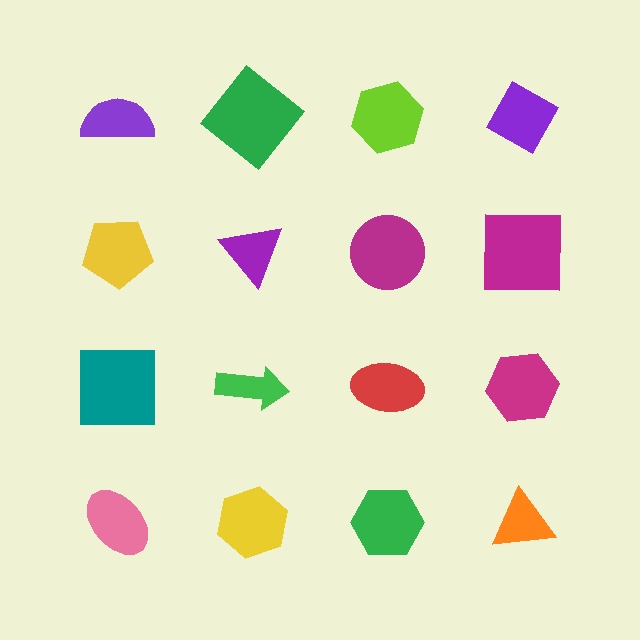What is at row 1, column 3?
A lime hexagon.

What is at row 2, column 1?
A yellow pentagon.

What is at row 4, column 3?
A green hexagon.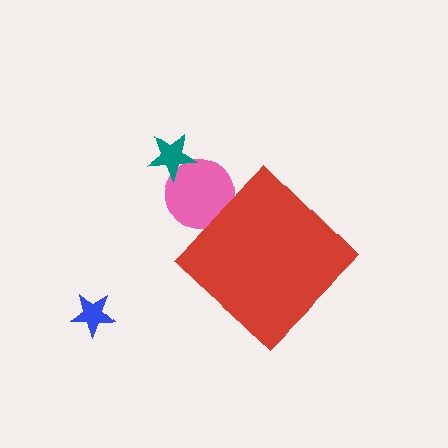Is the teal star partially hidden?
No, the teal star is fully visible.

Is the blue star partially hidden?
No, the blue star is fully visible.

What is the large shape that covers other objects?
A red diamond.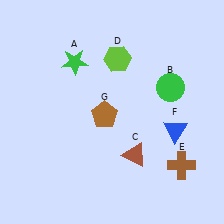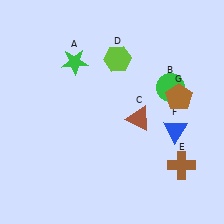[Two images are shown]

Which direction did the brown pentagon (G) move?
The brown pentagon (G) moved right.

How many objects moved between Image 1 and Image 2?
2 objects moved between the two images.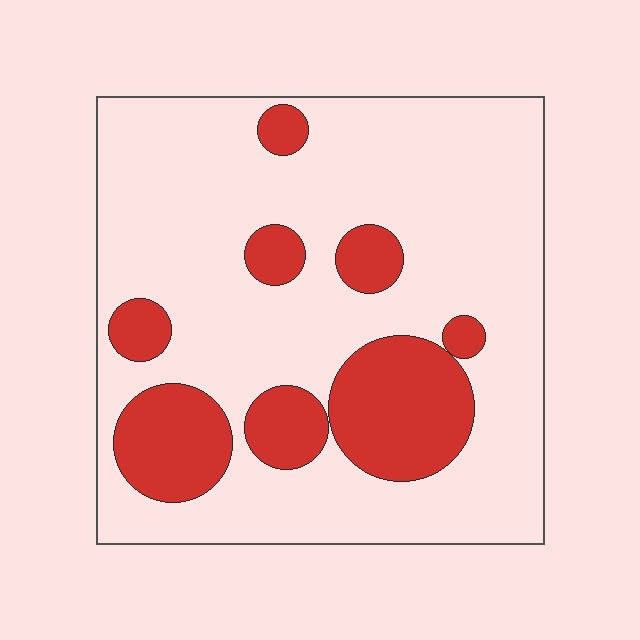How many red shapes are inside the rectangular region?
8.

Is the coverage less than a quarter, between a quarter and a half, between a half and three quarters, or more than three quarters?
Less than a quarter.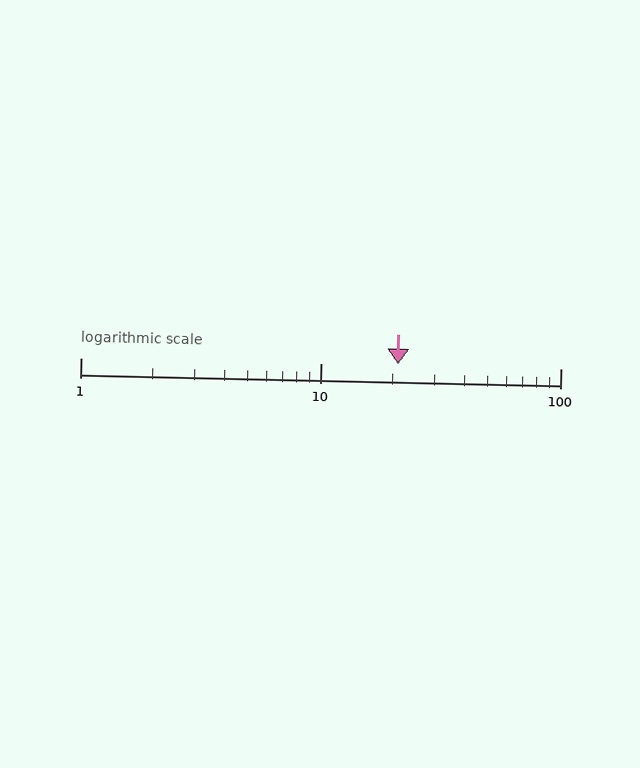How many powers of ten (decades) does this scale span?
The scale spans 2 decades, from 1 to 100.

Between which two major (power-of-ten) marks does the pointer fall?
The pointer is between 10 and 100.